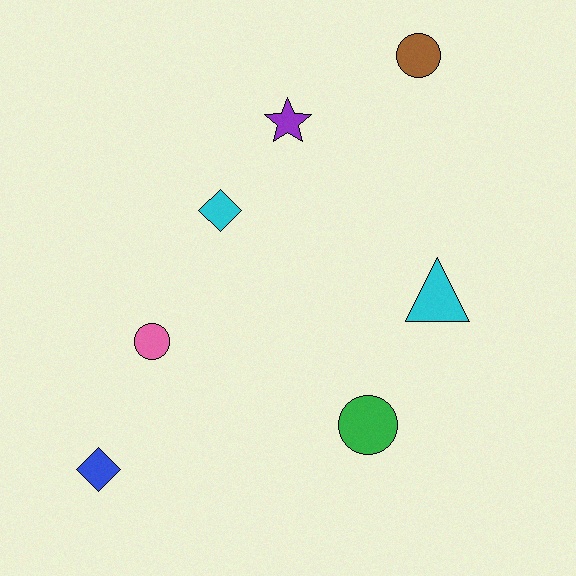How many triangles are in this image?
There is 1 triangle.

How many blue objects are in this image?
There is 1 blue object.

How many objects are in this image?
There are 7 objects.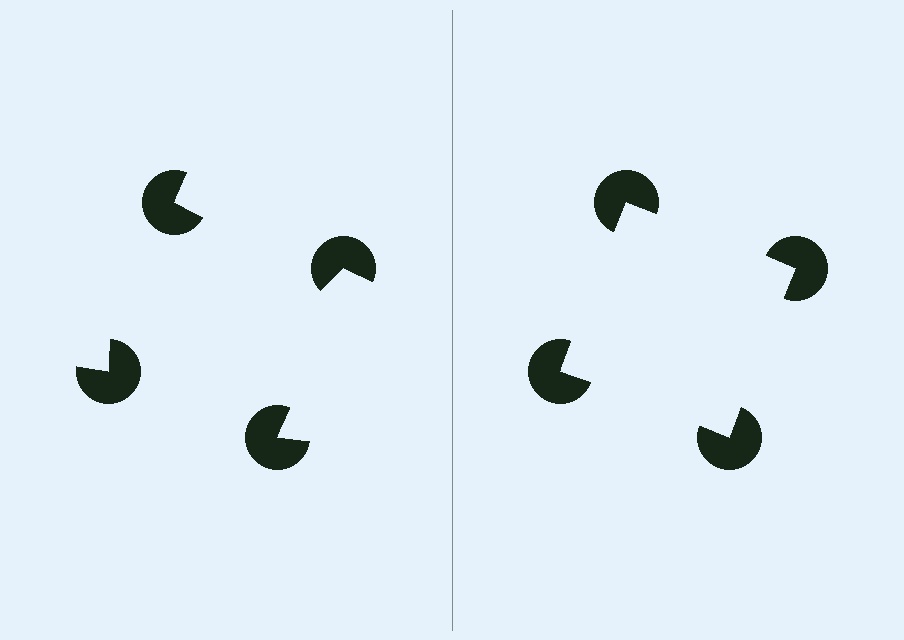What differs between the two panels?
The pac-man discs are positioned identically on both sides; only the wedge orientations differ. On the right they align to a square; on the left they are misaligned.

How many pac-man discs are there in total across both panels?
8 — 4 on each side.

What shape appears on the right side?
An illusory square.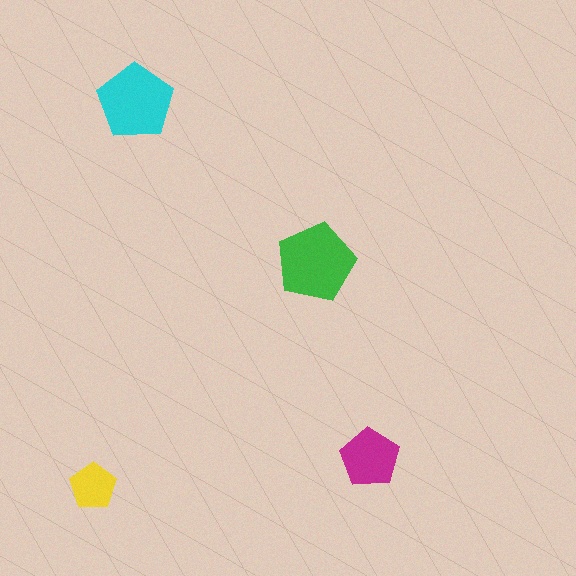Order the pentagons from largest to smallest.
the green one, the cyan one, the magenta one, the yellow one.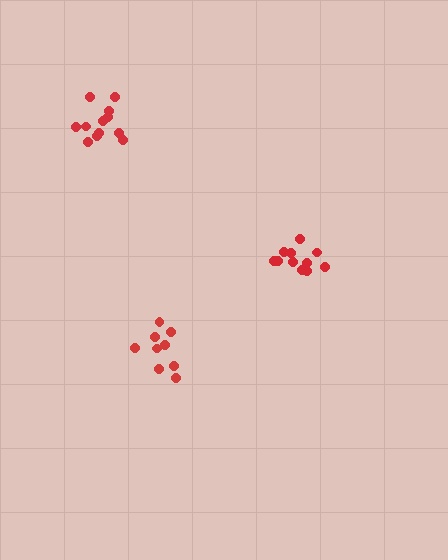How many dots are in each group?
Group 1: 9 dots, Group 2: 11 dots, Group 3: 12 dots (32 total).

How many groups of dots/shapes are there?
There are 3 groups.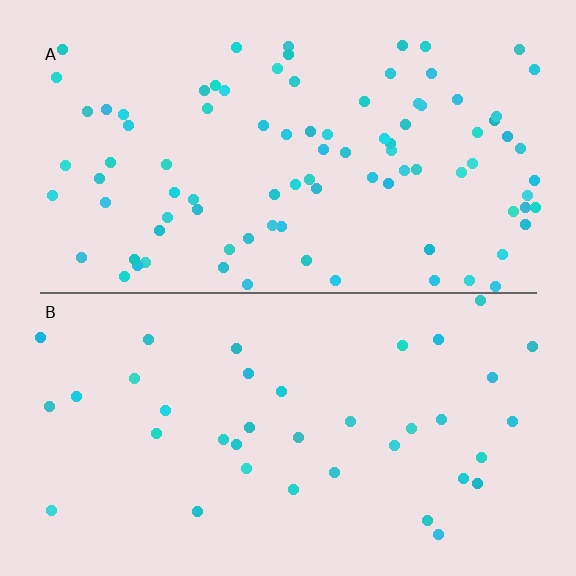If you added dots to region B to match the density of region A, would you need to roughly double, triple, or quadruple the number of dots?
Approximately double.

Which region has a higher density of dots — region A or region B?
A (the top).